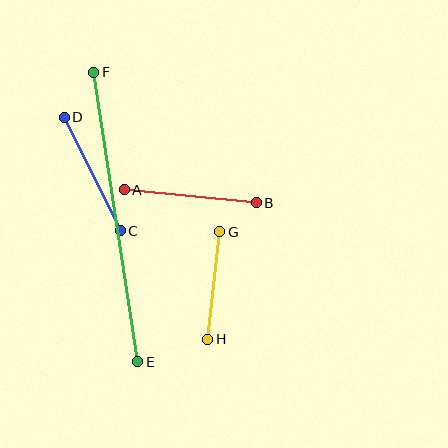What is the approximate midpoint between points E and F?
The midpoint is at approximately (116, 217) pixels.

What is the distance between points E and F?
The distance is approximately 293 pixels.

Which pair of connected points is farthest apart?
Points E and F are farthest apart.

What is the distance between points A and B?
The distance is approximately 133 pixels.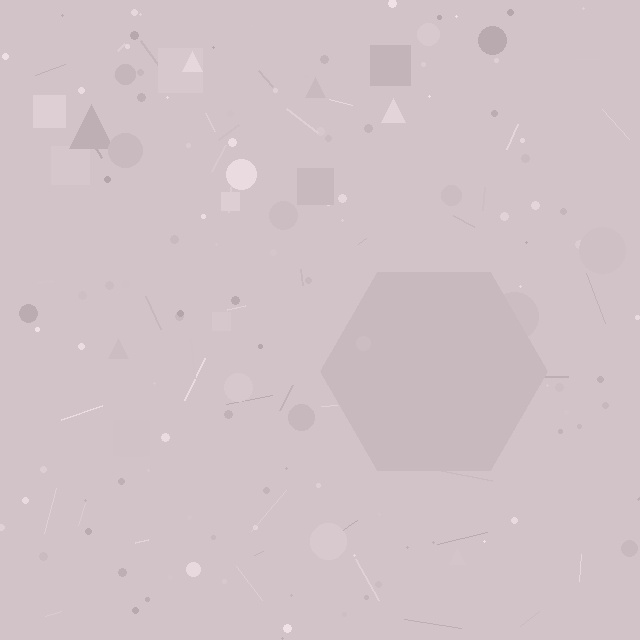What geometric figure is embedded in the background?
A hexagon is embedded in the background.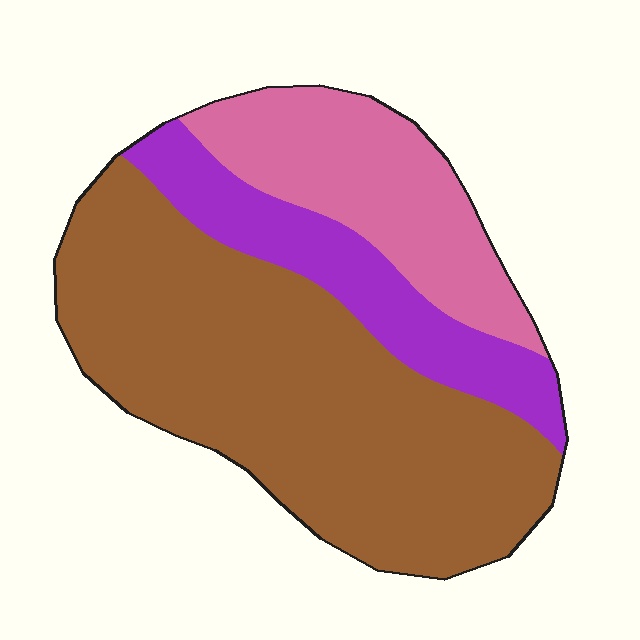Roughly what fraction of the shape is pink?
Pink takes up about one quarter (1/4) of the shape.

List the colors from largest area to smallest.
From largest to smallest: brown, pink, purple.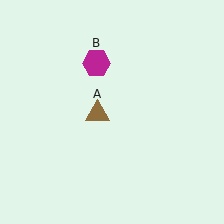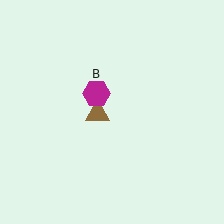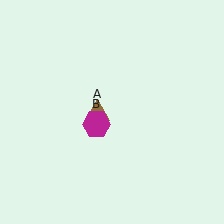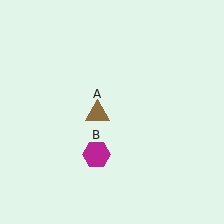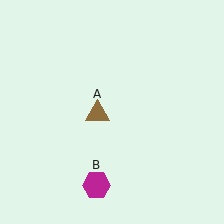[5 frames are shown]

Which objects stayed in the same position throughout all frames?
Brown triangle (object A) remained stationary.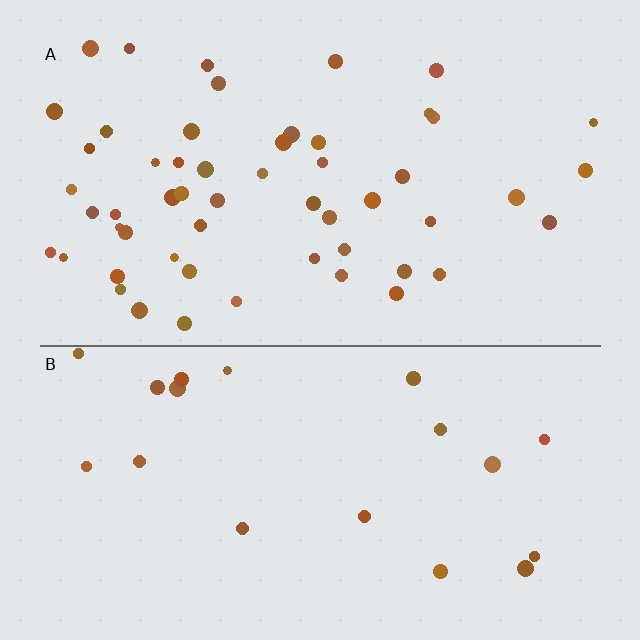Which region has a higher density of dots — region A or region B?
A (the top).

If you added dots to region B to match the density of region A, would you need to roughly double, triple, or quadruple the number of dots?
Approximately triple.